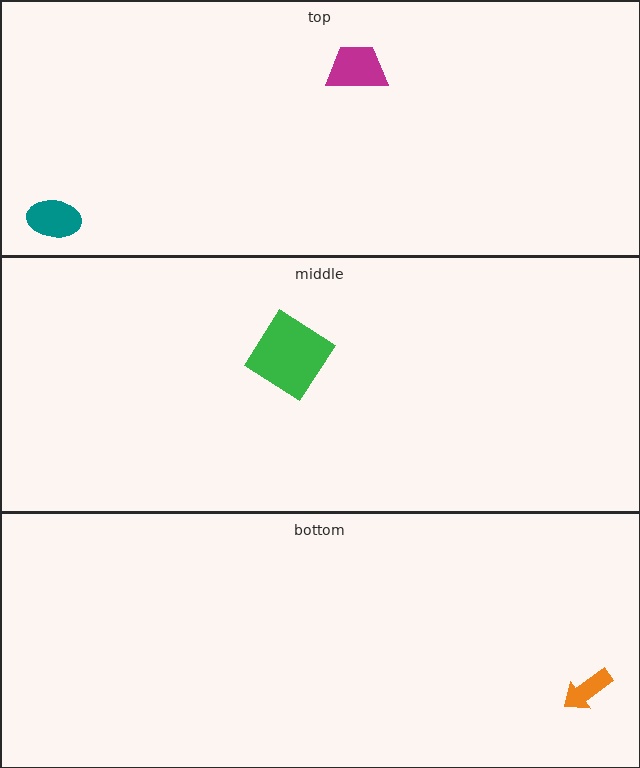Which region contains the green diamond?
The middle region.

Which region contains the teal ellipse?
The top region.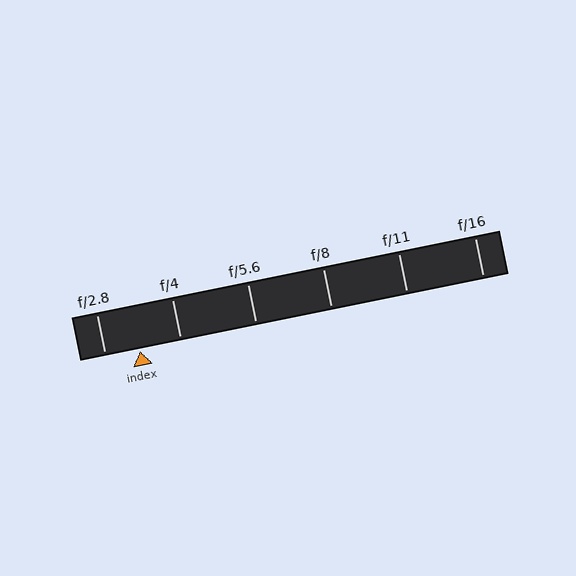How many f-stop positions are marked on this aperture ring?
There are 6 f-stop positions marked.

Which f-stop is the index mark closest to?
The index mark is closest to f/2.8.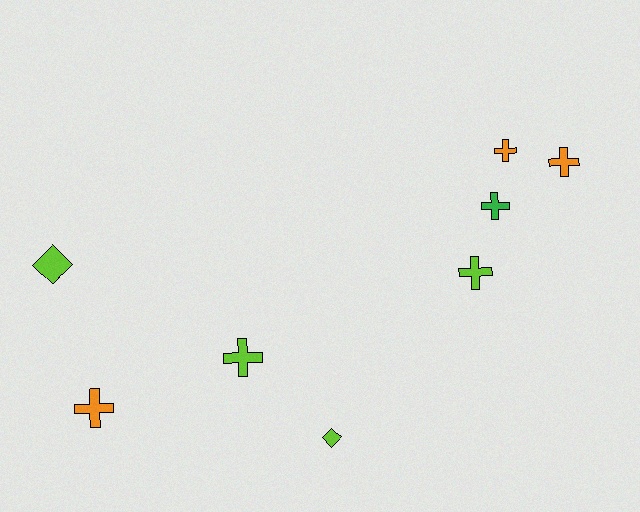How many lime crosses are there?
There are 2 lime crosses.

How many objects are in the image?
There are 8 objects.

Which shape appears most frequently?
Cross, with 6 objects.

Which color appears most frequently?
Lime, with 4 objects.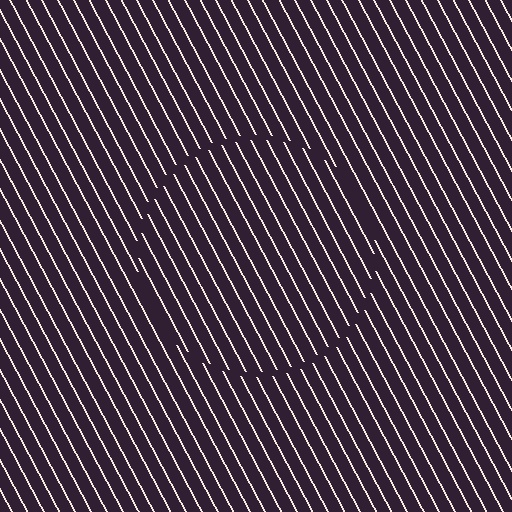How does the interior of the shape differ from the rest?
The interior of the shape contains the same grating, shifted by half a period — the contour is defined by the phase discontinuity where line-ends from the inner and outer gratings abut.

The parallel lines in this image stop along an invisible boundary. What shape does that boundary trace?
An illusory circle. The interior of the shape contains the same grating, shifted by half a period — the contour is defined by the phase discontinuity where line-ends from the inner and outer gratings abut.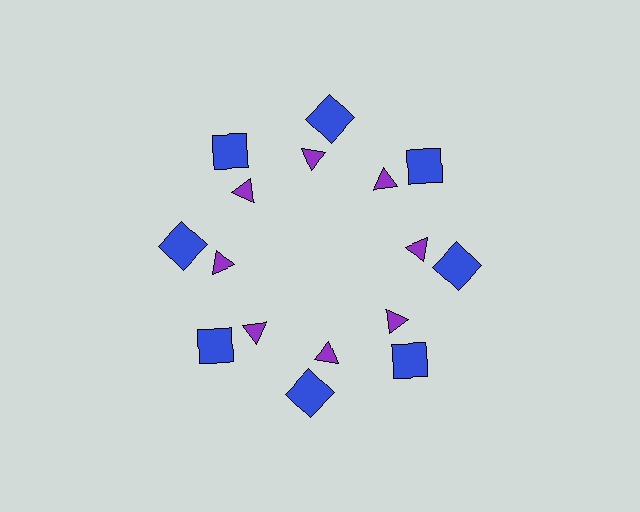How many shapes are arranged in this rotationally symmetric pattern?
There are 16 shapes, arranged in 8 groups of 2.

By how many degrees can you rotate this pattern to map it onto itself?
The pattern maps onto itself every 45 degrees of rotation.